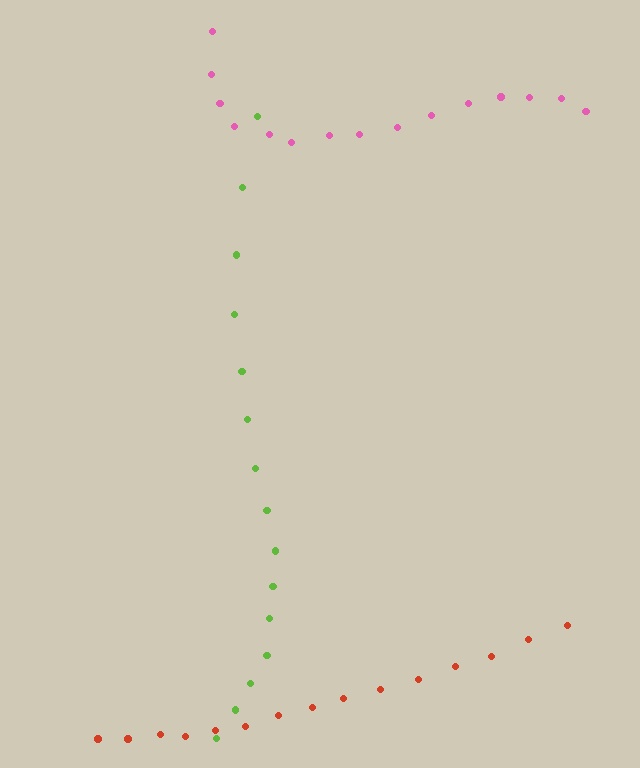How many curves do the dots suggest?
There are 3 distinct paths.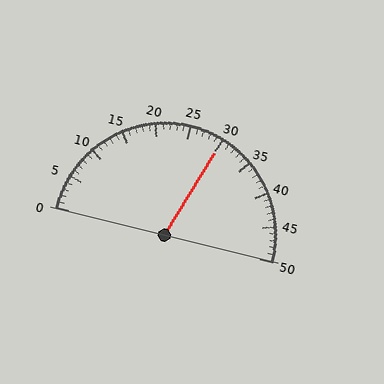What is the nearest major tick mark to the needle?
The nearest major tick mark is 30.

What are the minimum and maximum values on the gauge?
The gauge ranges from 0 to 50.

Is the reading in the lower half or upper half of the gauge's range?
The reading is in the upper half of the range (0 to 50).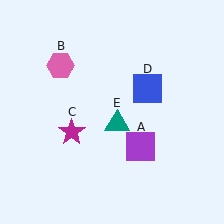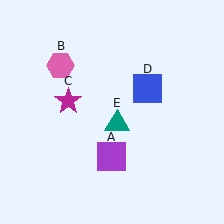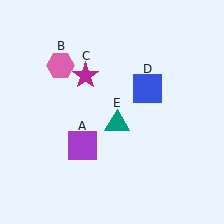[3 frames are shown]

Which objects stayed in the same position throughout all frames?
Pink hexagon (object B) and blue square (object D) and teal triangle (object E) remained stationary.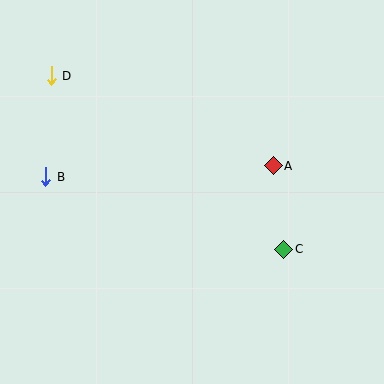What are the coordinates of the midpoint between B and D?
The midpoint between B and D is at (49, 126).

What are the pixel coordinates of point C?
Point C is at (284, 249).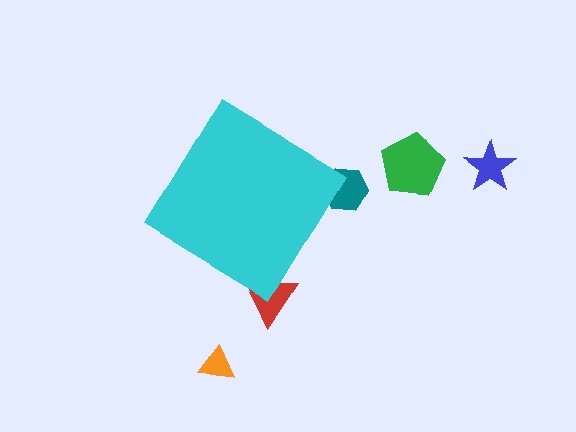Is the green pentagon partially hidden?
No, the green pentagon is fully visible.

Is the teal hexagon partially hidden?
Yes, the teal hexagon is partially hidden behind the cyan diamond.